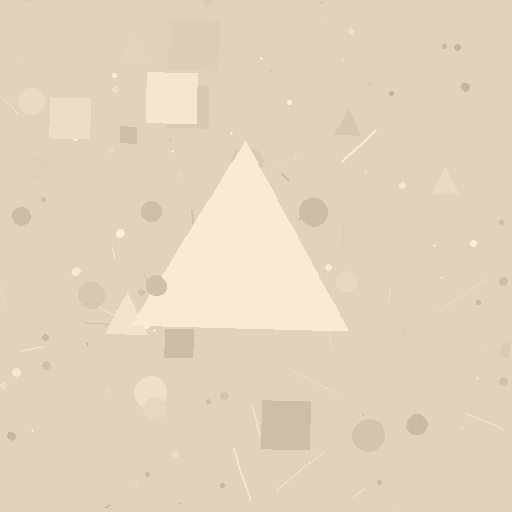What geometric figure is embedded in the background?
A triangle is embedded in the background.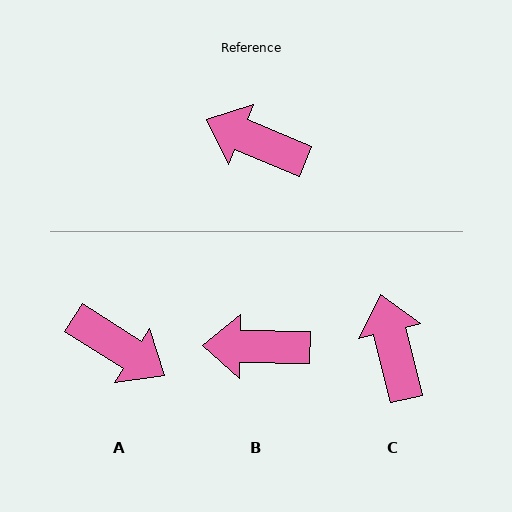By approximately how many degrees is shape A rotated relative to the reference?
Approximately 170 degrees counter-clockwise.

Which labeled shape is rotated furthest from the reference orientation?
A, about 170 degrees away.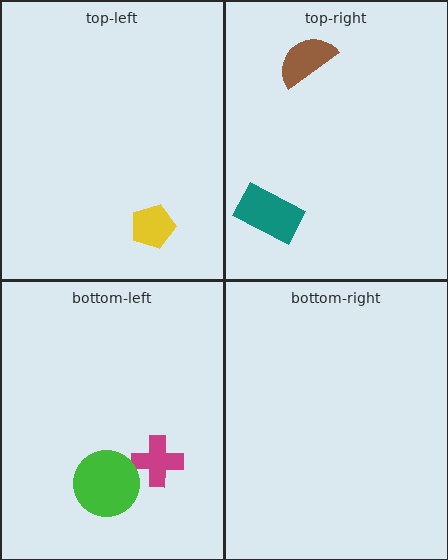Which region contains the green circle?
The bottom-left region.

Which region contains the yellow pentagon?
The top-left region.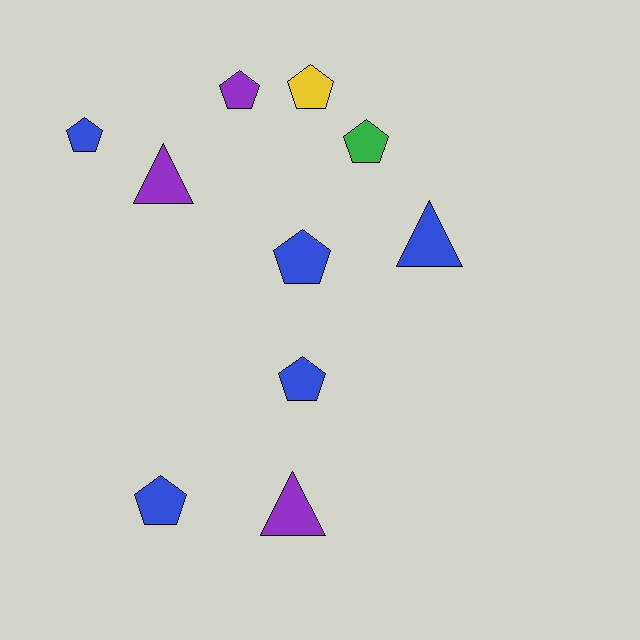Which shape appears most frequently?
Pentagon, with 7 objects.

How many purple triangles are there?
There are 2 purple triangles.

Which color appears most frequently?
Blue, with 5 objects.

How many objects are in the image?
There are 10 objects.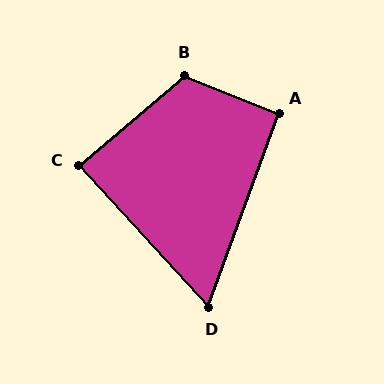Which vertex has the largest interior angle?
B, at approximately 117 degrees.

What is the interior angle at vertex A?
Approximately 92 degrees (approximately right).